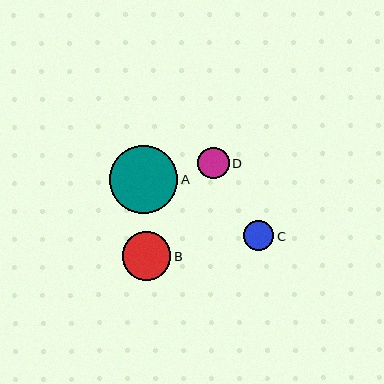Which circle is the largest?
Circle A is the largest with a size of approximately 68 pixels.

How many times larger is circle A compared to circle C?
Circle A is approximately 2.3 times the size of circle C.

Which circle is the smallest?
Circle C is the smallest with a size of approximately 30 pixels.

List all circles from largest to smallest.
From largest to smallest: A, B, D, C.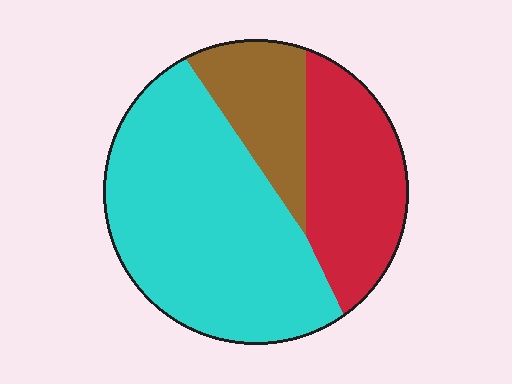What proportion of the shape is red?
Red covers 27% of the shape.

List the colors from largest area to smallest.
From largest to smallest: cyan, red, brown.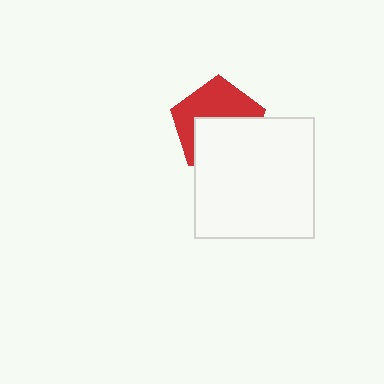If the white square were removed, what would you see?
You would see the complete red pentagon.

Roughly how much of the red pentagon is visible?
About half of it is visible (roughly 51%).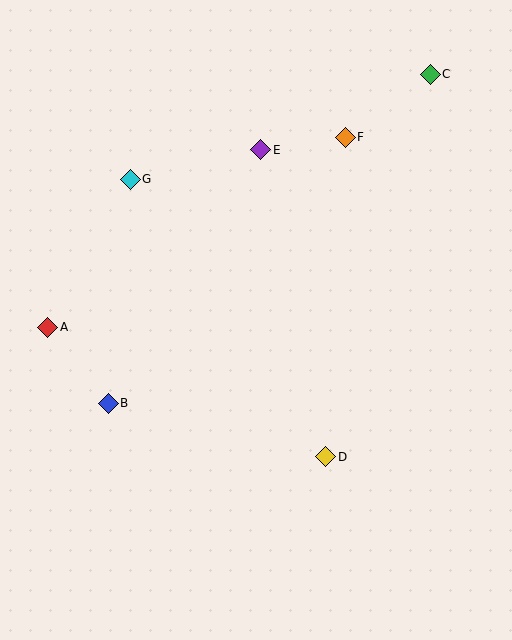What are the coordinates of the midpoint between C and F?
The midpoint between C and F is at (388, 106).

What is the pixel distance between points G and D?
The distance between G and D is 340 pixels.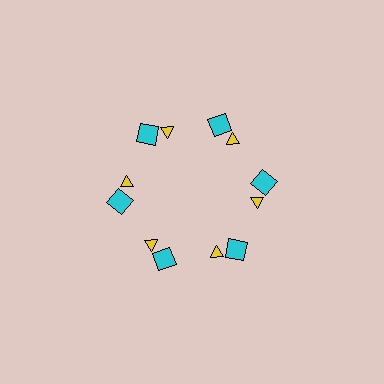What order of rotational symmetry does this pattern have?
This pattern has 6-fold rotational symmetry.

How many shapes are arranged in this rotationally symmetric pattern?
There are 12 shapes, arranged in 6 groups of 2.